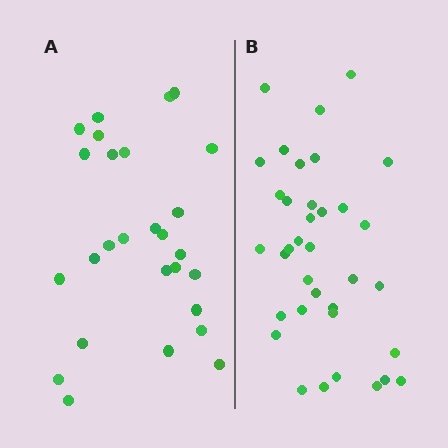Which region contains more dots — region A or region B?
Region B (the right region) has more dots.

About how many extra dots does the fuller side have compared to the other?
Region B has roughly 8 or so more dots than region A.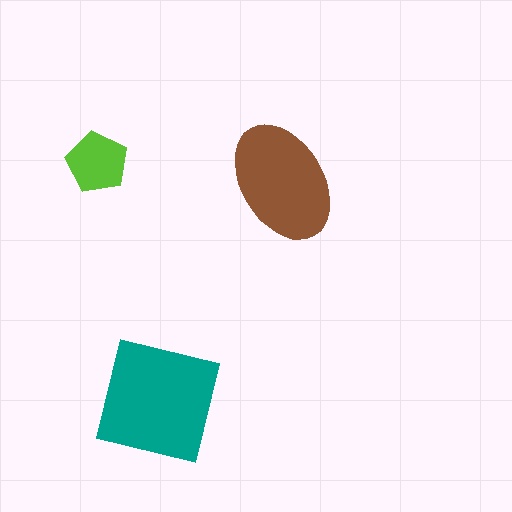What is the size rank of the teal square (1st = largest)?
1st.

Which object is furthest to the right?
The brown ellipse is rightmost.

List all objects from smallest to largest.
The lime pentagon, the brown ellipse, the teal square.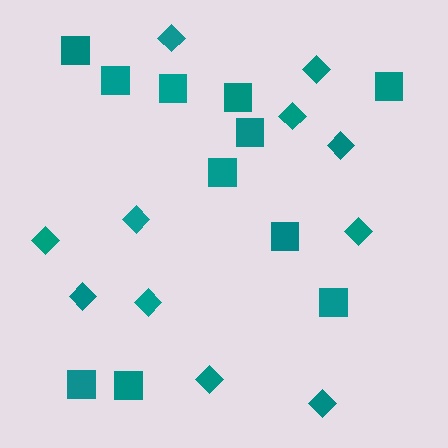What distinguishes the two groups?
There are 2 groups: one group of diamonds (11) and one group of squares (11).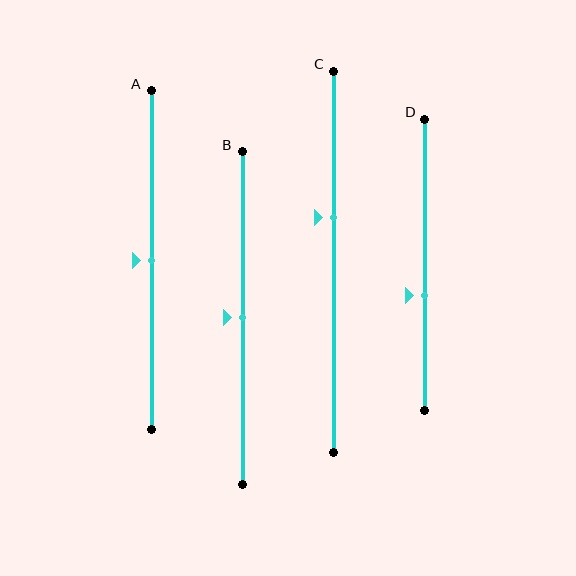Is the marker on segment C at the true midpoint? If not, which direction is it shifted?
No, the marker on segment C is shifted upward by about 12% of the segment length.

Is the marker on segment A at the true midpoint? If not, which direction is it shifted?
Yes, the marker on segment A is at the true midpoint.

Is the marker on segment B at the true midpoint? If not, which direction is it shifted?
Yes, the marker on segment B is at the true midpoint.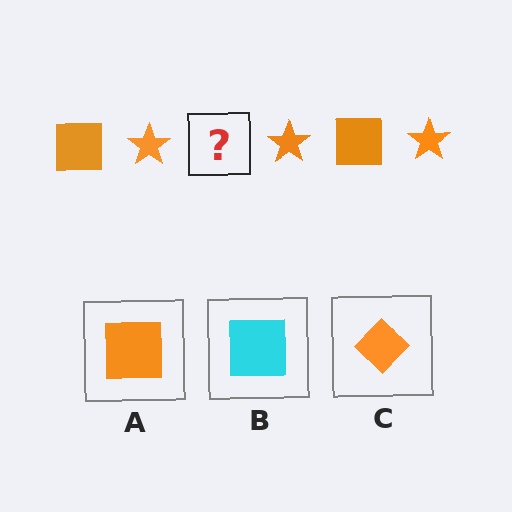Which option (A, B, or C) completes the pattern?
A.